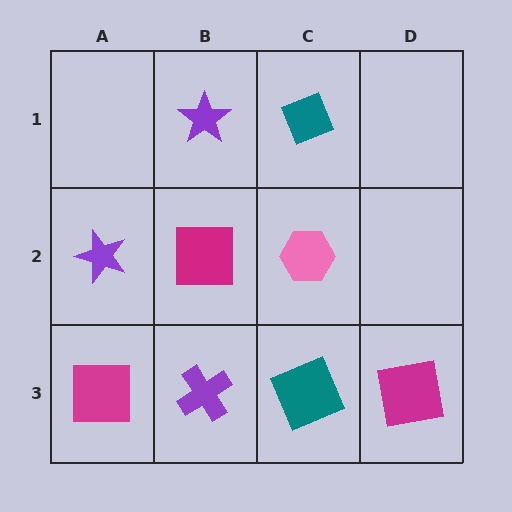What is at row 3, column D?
A magenta square.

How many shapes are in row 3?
4 shapes.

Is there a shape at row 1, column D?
No, that cell is empty.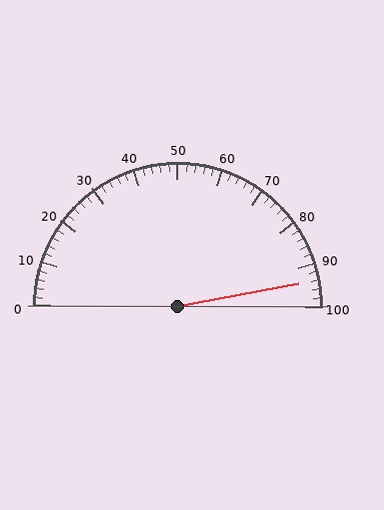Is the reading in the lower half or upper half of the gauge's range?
The reading is in the upper half of the range (0 to 100).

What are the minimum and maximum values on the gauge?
The gauge ranges from 0 to 100.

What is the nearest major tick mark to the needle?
The nearest major tick mark is 90.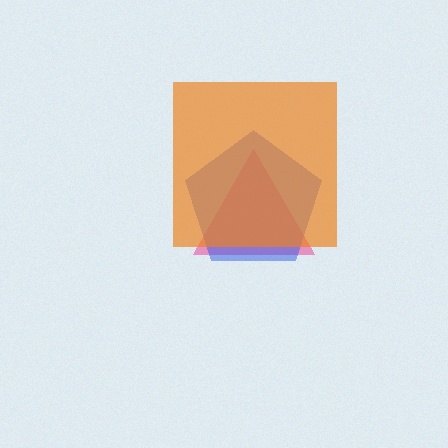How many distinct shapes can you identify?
There are 3 distinct shapes: a pink triangle, a blue pentagon, an orange square.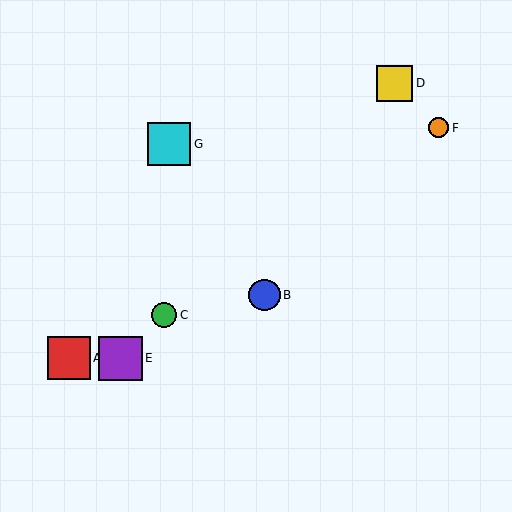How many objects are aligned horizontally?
2 objects (A, E) are aligned horizontally.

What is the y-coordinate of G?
Object G is at y≈144.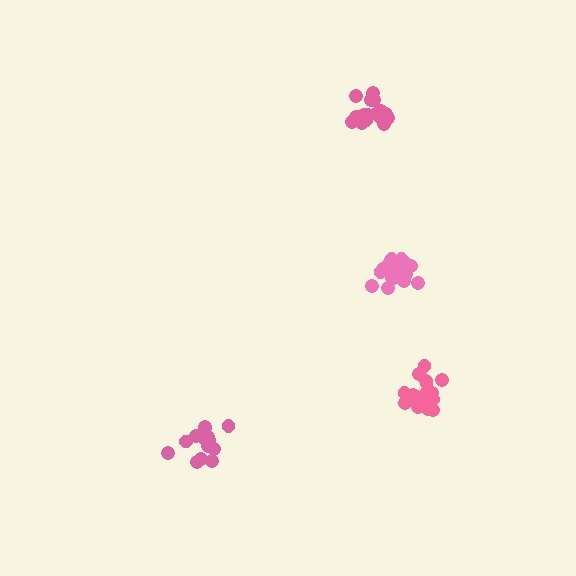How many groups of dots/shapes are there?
There are 4 groups.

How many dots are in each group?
Group 1: 16 dots, Group 2: 20 dots, Group 3: 14 dots, Group 4: 19 dots (69 total).